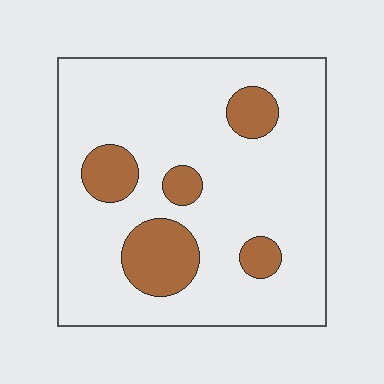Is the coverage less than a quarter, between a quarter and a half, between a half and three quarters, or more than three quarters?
Less than a quarter.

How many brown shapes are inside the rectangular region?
5.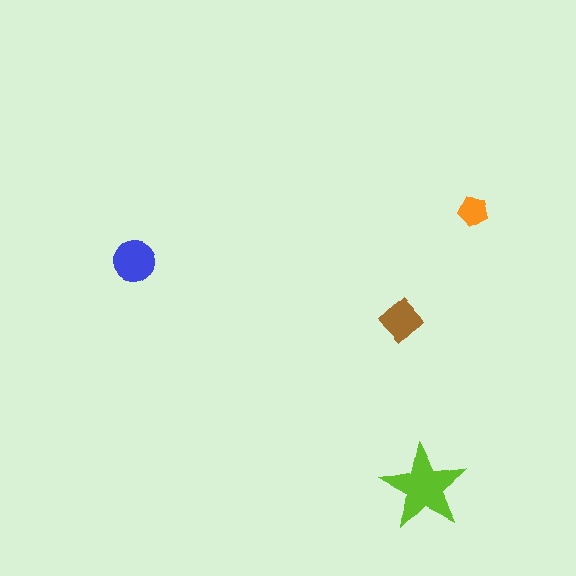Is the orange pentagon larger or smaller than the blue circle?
Smaller.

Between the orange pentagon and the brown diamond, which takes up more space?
The brown diamond.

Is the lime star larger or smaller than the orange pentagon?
Larger.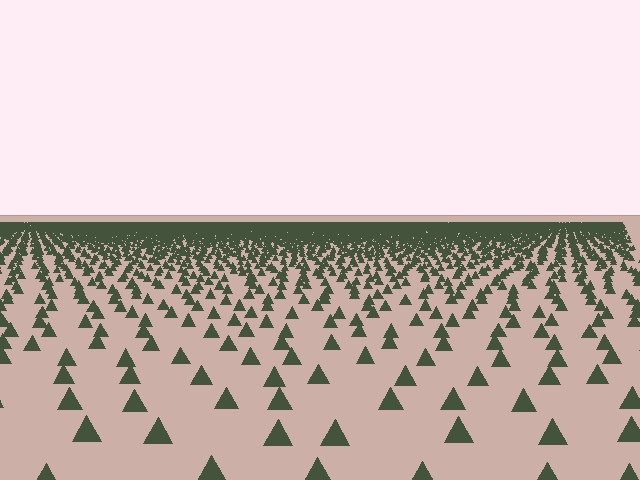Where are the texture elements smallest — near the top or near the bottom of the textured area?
Near the top.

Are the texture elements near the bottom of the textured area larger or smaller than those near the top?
Larger. Near the bottom, elements are closer to the viewer and appear at a bigger on-screen size.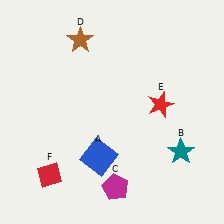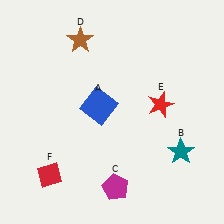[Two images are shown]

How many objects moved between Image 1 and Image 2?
1 object moved between the two images.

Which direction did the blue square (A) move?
The blue square (A) moved up.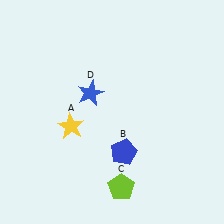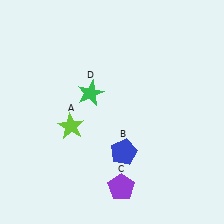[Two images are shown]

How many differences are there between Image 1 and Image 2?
There are 3 differences between the two images.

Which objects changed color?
A changed from yellow to lime. C changed from lime to purple. D changed from blue to green.